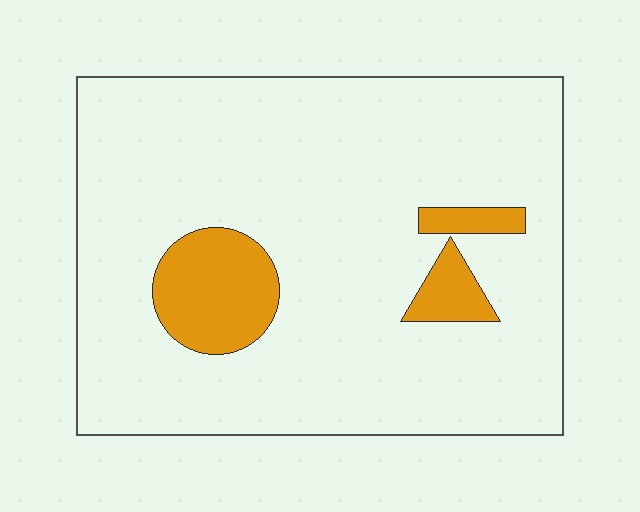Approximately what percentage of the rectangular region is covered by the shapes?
Approximately 10%.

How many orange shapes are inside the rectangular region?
3.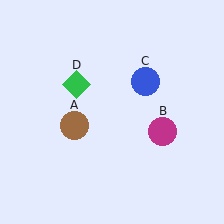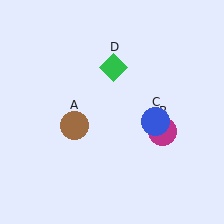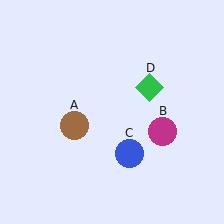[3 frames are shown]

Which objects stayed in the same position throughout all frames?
Brown circle (object A) and magenta circle (object B) remained stationary.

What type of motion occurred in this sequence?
The blue circle (object C), green diamond (object D) rotated clockwise around the center of the scene.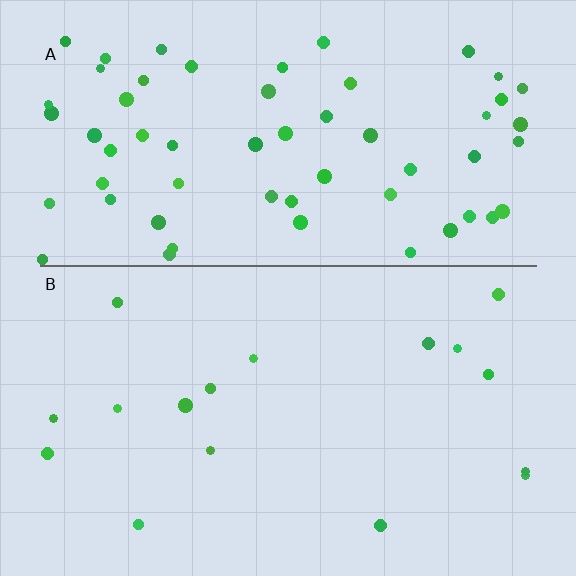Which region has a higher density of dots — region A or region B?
A (the top).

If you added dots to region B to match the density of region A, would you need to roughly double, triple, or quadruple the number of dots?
Approximately quadruple.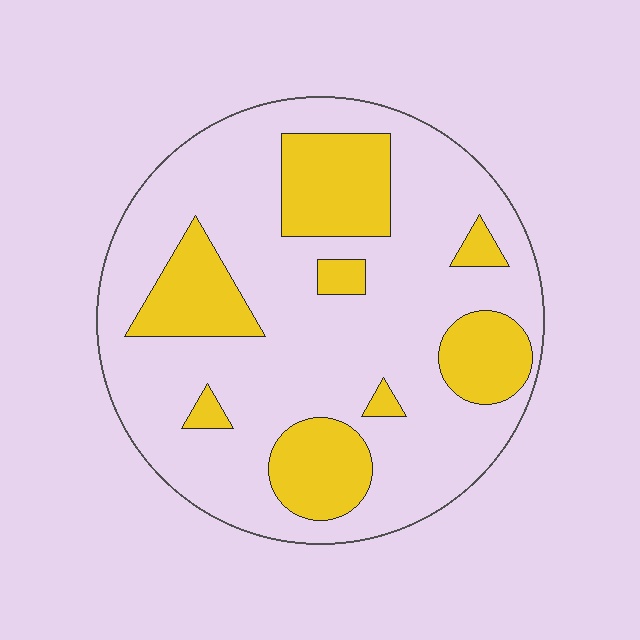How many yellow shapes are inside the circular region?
8.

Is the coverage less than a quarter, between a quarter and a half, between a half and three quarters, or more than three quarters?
Between a quarter and a half.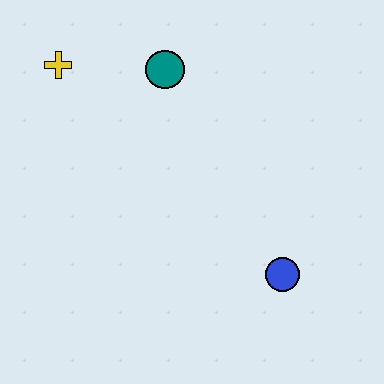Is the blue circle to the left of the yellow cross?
No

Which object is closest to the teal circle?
The yellow cross is closest to the teal circle.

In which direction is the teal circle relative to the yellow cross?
The teal circle is to the right of the yellow cross.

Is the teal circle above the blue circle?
Yes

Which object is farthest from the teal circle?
The blue circle is farthest from the teal circle.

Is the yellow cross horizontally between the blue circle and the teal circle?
No